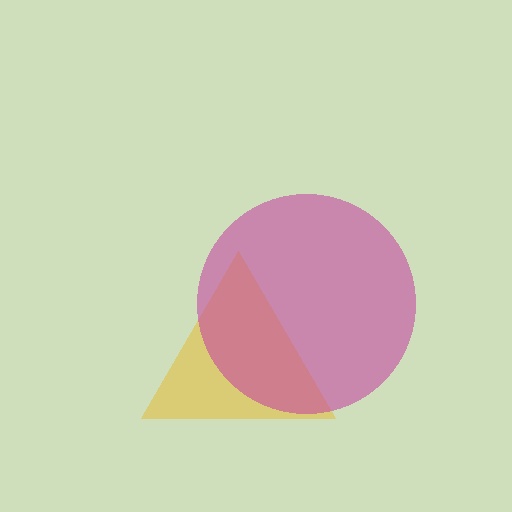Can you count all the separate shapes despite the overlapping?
Yes, there are 2 separate shapes.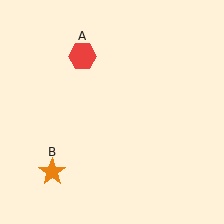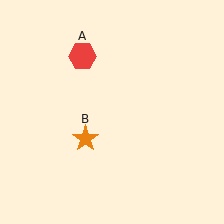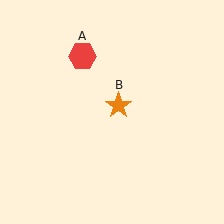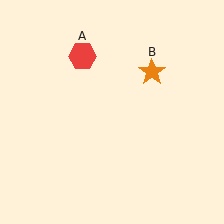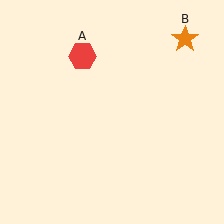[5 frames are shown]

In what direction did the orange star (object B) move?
The orange star (object B) moved up and to the right.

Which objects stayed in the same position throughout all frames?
Red hexagon (object A) remained stationary.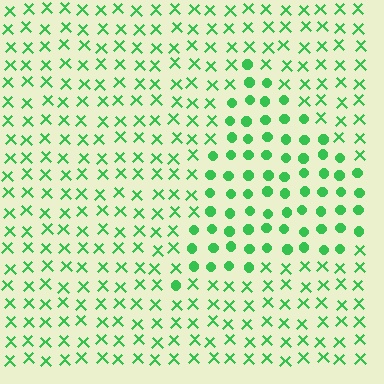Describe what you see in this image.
The image is filled with small green elements arranged in a uniform grid. A triangle-shaped region contains circles, while the surrounding area contains X marks. The boundary is defined purely by the change in element shape.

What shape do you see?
I see a triangle.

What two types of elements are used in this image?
The image uses circles inside the triangle region and X marks outside it.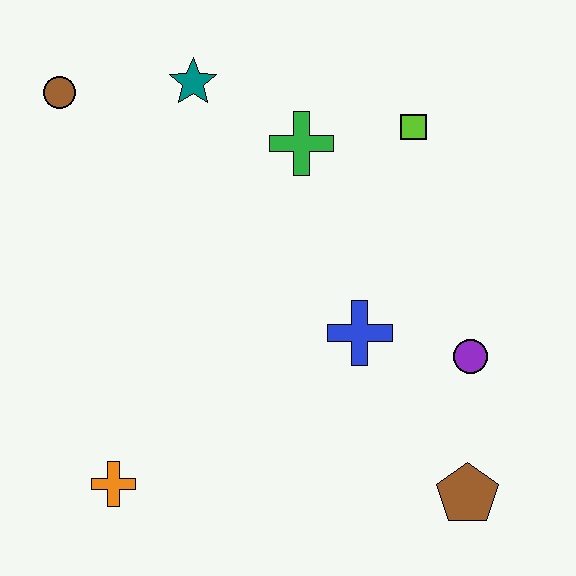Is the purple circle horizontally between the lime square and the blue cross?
No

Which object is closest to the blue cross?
The purple circle is closest to the blue cross.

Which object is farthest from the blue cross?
The brown circle is farthest from the blue cross.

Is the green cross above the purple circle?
Yes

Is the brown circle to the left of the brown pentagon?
Yes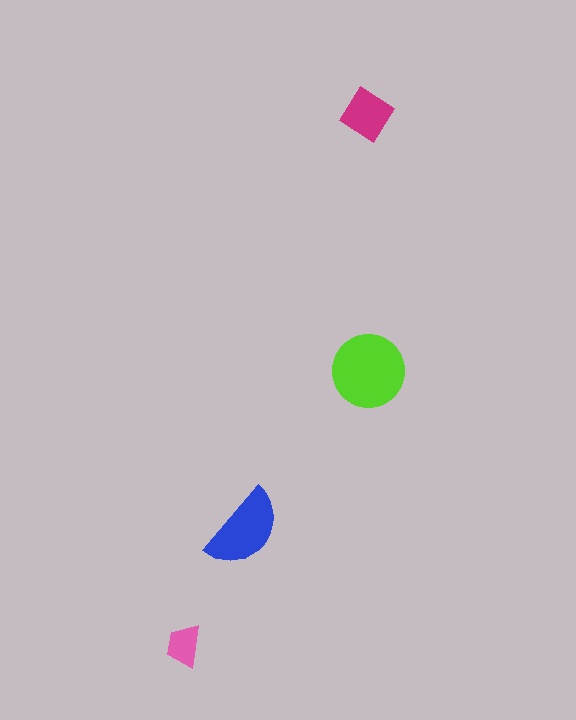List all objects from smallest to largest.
The pink trapezoid, the magenta diamond, the blue semicircle, the lime circle.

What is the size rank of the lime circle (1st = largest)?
1st.